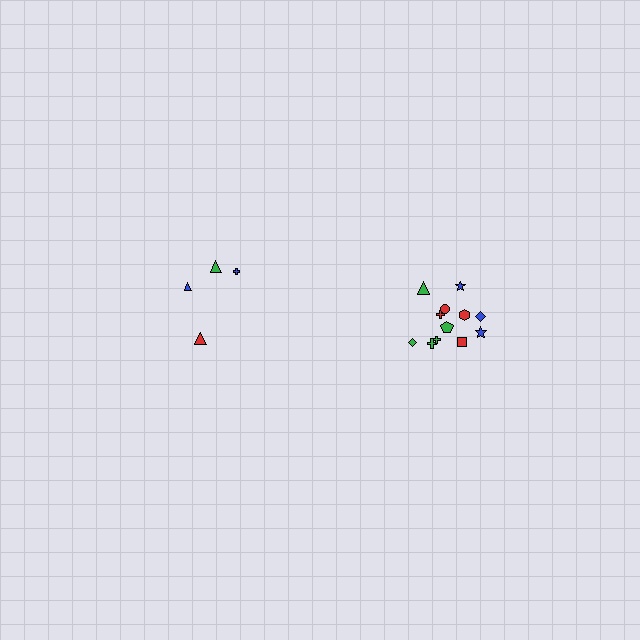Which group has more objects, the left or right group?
The right group.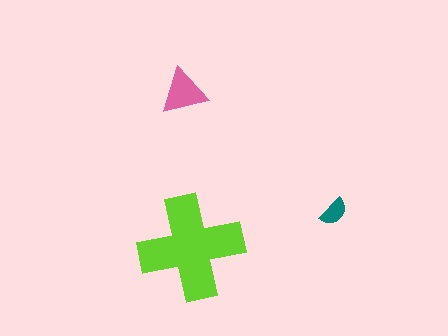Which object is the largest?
The lime cross.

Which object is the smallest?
The teal semicircle.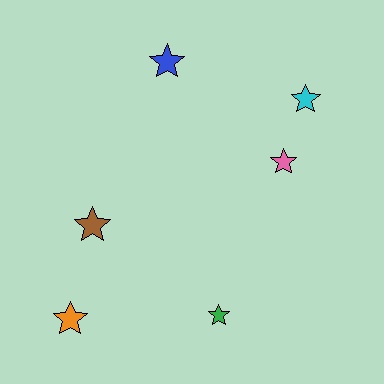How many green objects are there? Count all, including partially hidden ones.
There is 1 green object.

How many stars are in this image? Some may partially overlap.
There are 6 stars.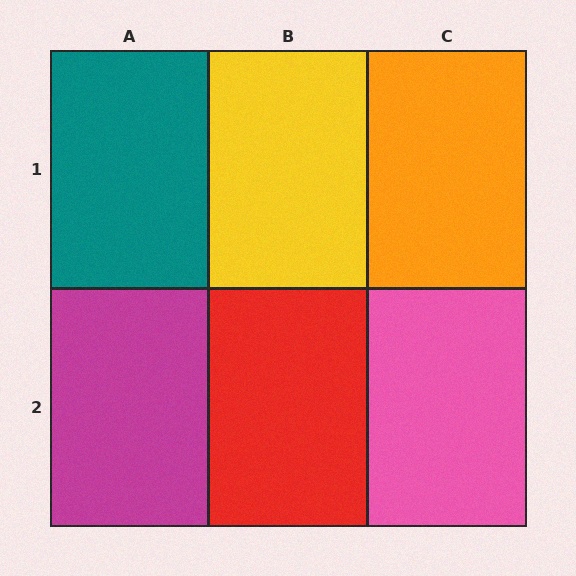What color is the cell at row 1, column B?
Yellow.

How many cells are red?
1 cell is red.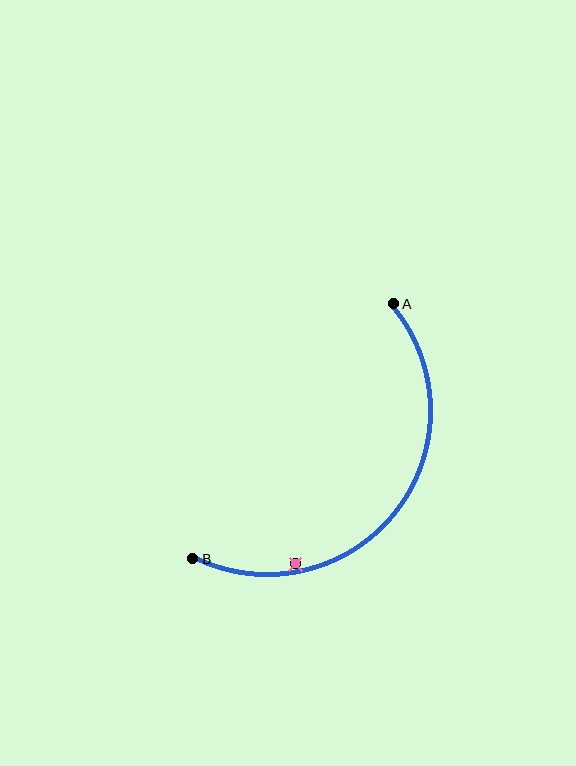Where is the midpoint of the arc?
The arc midpoint is the point on the curve farthest from the straight line joining A and B. It sits below and to the right of that line.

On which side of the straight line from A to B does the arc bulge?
The arc bulges below and to the right of the straight line connecting A and B.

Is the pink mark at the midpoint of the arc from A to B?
No — the pink mark does not lie on the arc at all. It sits slightly inside the curve.